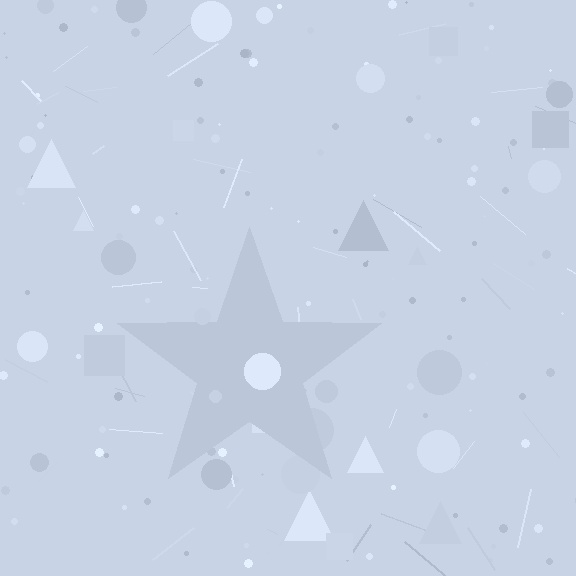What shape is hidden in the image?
A star is hidden in the image.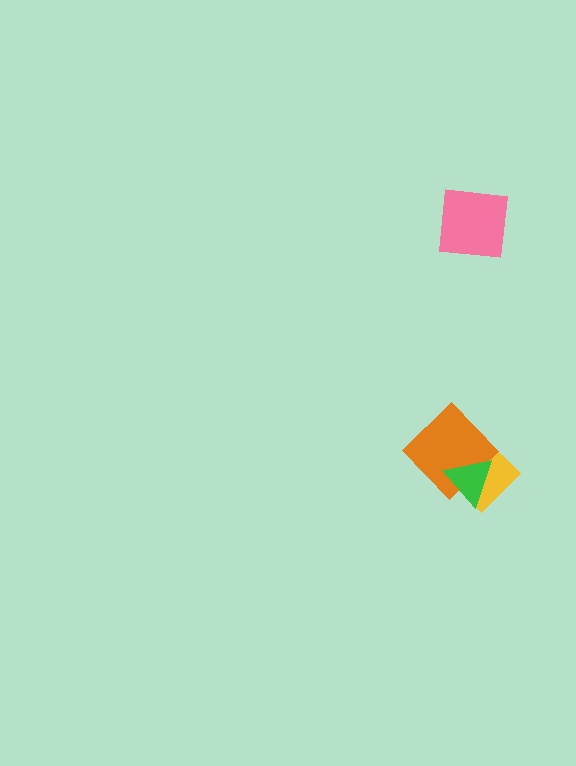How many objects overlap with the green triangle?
2 objects overlap with the green triangle.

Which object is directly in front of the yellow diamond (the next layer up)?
The orange diamond is directly in front of the yellow diamond.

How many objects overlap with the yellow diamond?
2 objects overlap with the yellow diamond.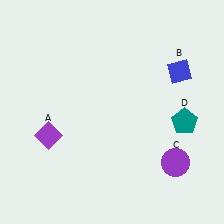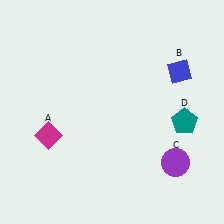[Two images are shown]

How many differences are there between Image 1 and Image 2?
There is 1 difference between the two images.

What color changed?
The diamond (A) changed from purple in Image 1 to magenta in Image 2.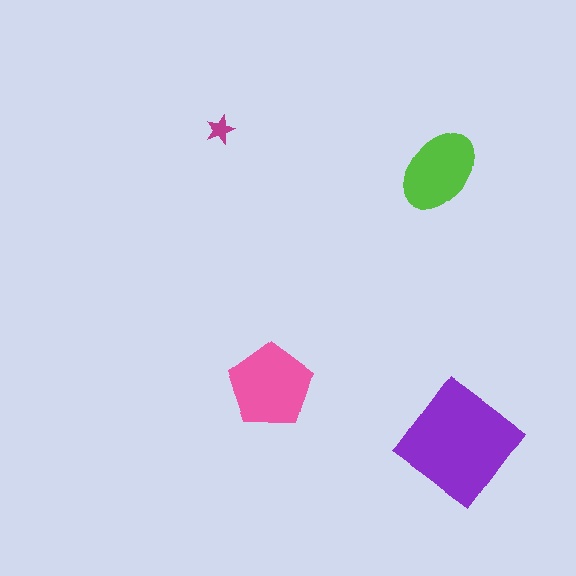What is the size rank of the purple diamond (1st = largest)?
1st.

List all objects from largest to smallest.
The purple diamond, the pink pentagon, the lime ellipse, the magenta star.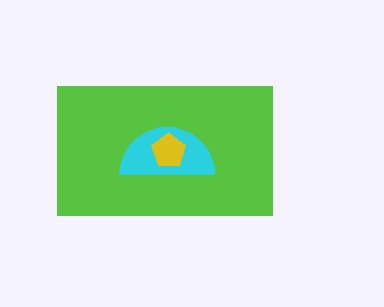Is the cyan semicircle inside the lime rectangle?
Yes.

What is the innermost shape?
The yellow pentagon.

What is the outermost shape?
The lime rectangle.